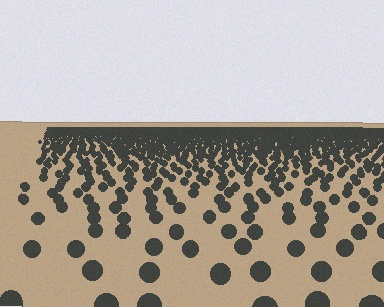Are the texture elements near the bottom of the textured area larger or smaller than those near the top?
Larger. Near the bottom, elements are closer to the viewer and appear at a bigger on-screen size.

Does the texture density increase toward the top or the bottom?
Density increases toward the top.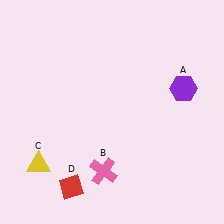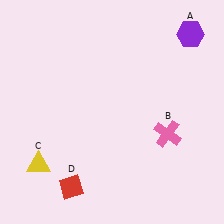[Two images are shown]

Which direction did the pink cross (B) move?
The pink cross (B) moved right.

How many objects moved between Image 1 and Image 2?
2 objects moved between the two images.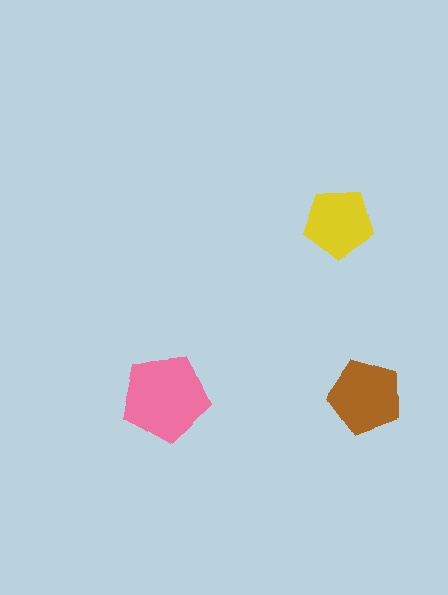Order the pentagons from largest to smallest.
the pink one, the brown one, the yellow one.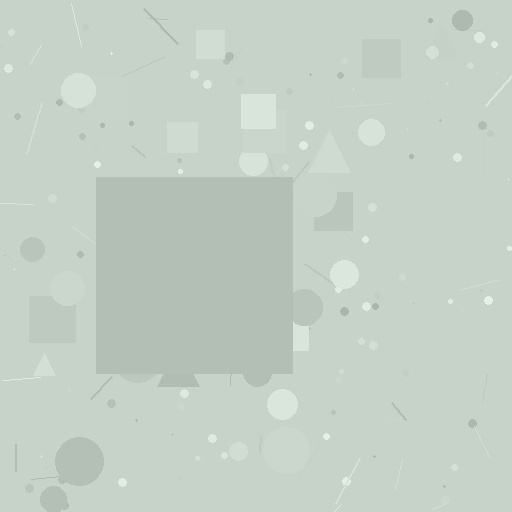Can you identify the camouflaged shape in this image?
The camouflaged shape is a square.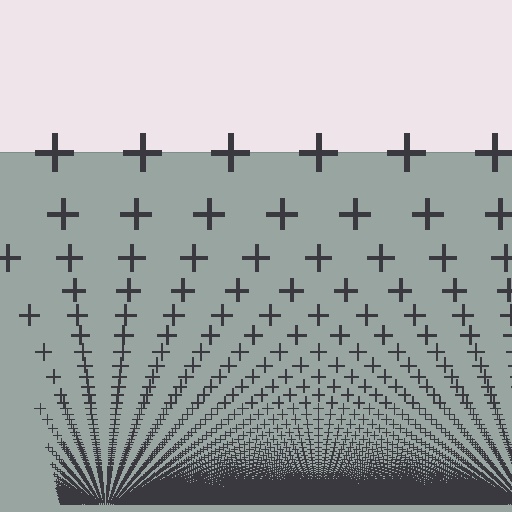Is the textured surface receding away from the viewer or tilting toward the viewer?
The surface appears to tilt toward the viewer. Texture elements get larger and sparser toward the top.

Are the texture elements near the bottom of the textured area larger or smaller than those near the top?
Smaller. The gradient is inverted — elements near the bottom are smaller and denser.